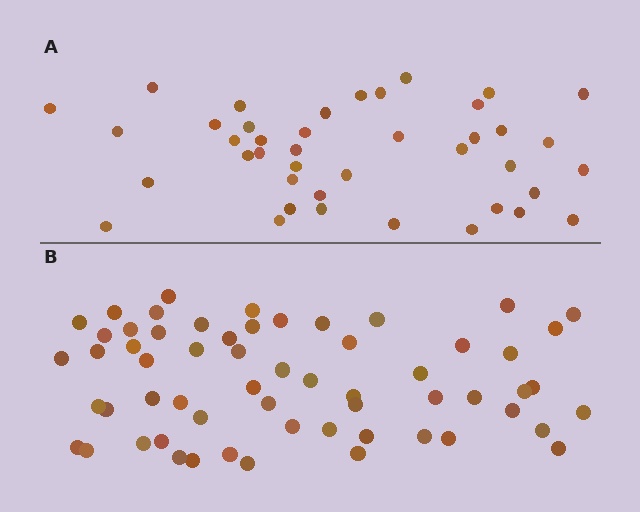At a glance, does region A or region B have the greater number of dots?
Region B (the bottom region) has more dots.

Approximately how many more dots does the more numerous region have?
Region B has approximately 20 more dots than region A.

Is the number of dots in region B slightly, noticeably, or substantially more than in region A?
Region B has substantially more. The ratio is roughly 1.5 to 1.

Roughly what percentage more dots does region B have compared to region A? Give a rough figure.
About 45% more.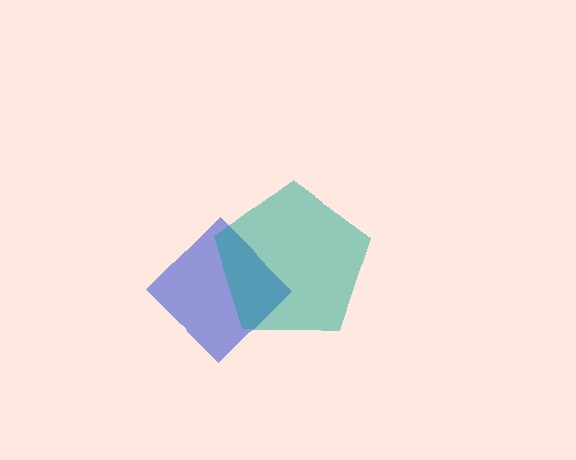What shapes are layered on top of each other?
The layered shapes are: a blue diamond, a teal pentagon.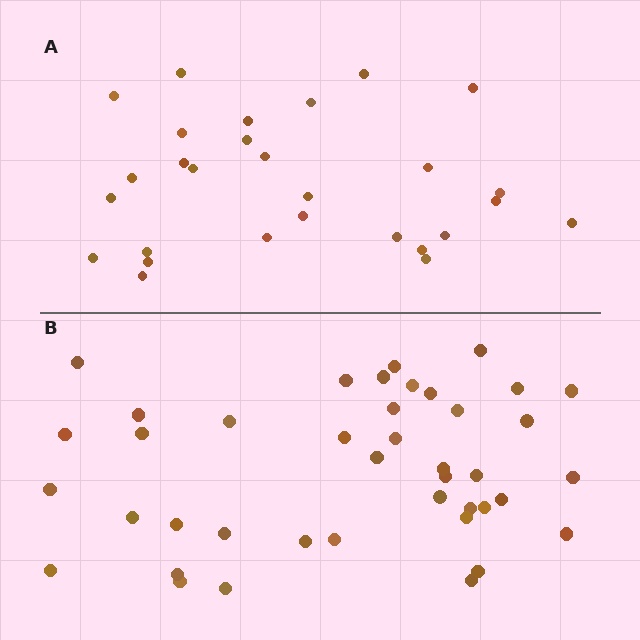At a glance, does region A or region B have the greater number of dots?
Region B (the bottom region) has more dots.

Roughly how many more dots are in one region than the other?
Region B has approximately 15 more dots than region A.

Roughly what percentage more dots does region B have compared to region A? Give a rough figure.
About 45% more.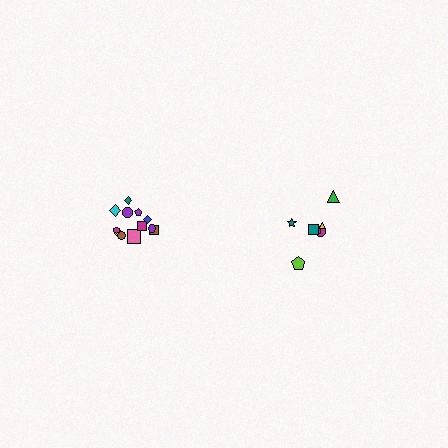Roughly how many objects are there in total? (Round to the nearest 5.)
Roughly 20 objects in total.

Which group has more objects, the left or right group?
The left group.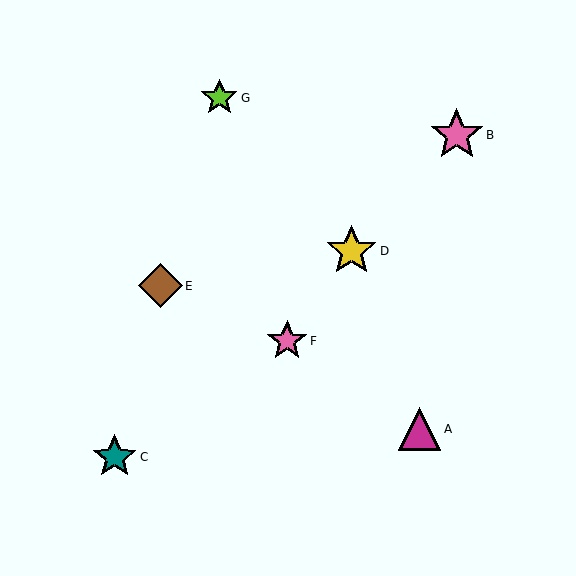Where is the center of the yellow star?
The center of the yellow star is at (352, 251).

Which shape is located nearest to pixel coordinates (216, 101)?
The lime star (labeled G) at (219, 98) is nearest to that location.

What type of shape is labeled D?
Shape D is a yellow star.